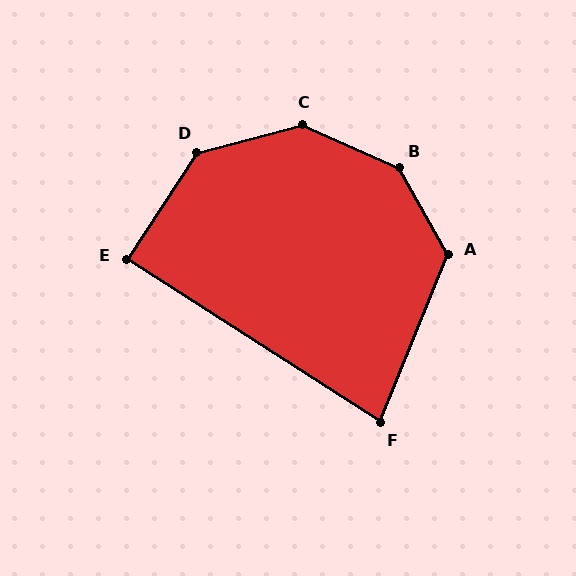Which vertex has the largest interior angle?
B, at approximately 143 degrees.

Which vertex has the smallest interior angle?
F, at approximately 79 degrees.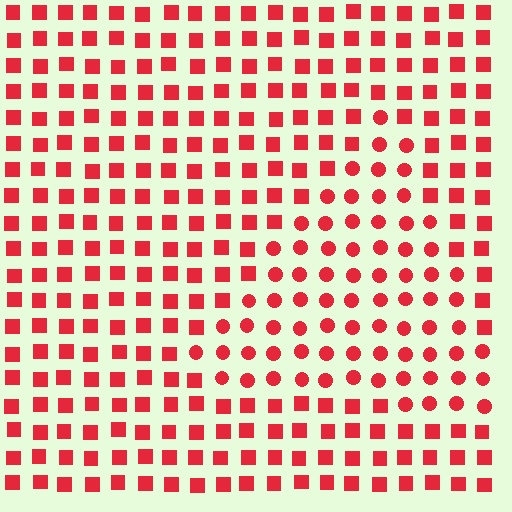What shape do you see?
I see a triangle.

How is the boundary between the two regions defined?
The boundary is defined by a change in element shape: circles inside vs. squares outside. All elements share the same color and spacing.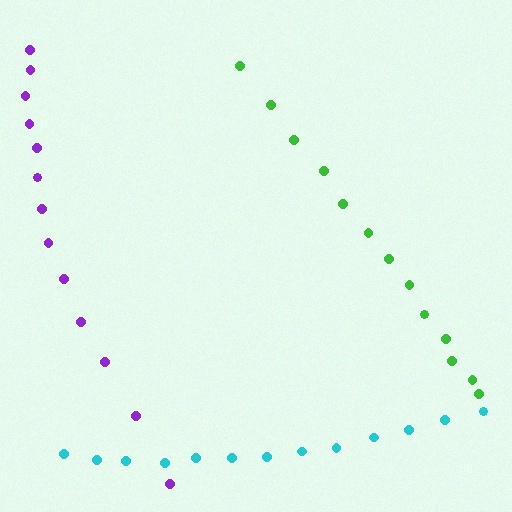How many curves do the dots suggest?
There are 3 distinct paths.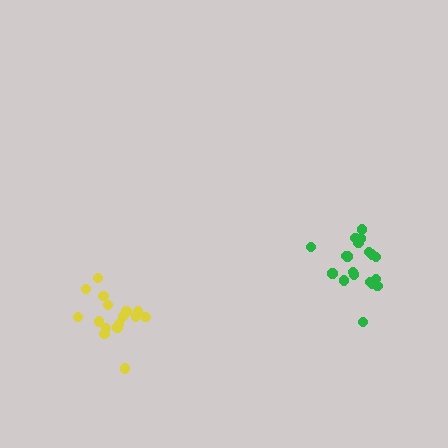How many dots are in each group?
Group 1: 16 dots, Group 2: 19 dots (35 total).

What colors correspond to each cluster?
The clusters are colored: yellow, green.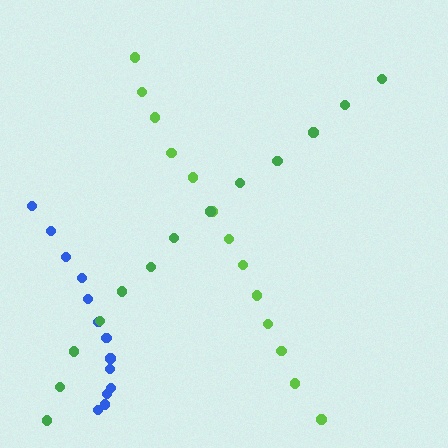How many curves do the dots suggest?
There are 3 distinct paths.